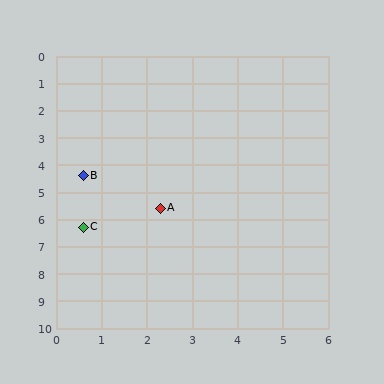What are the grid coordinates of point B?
Point B is at approximately (0.6, 4.4).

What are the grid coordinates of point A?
Point A is at approximately (2.3, 5.6).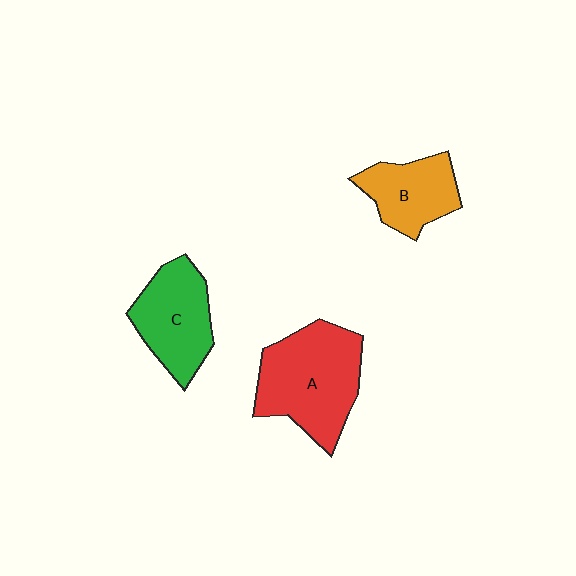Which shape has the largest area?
Shape A (red).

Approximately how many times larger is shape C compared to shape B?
Approximately 1.2 times.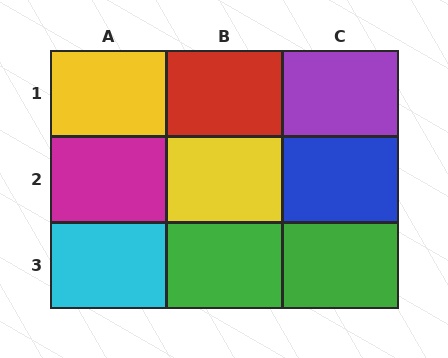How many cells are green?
2 cells are green.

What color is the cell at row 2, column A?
Magenta.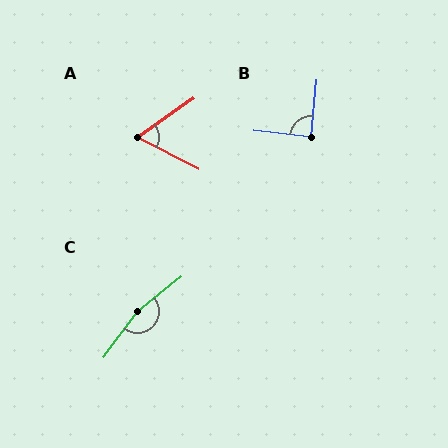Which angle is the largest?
C, at approximately 165 degrees.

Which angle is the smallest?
A, at approximately 63 degrees.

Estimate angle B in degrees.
Approximately 89 degrees.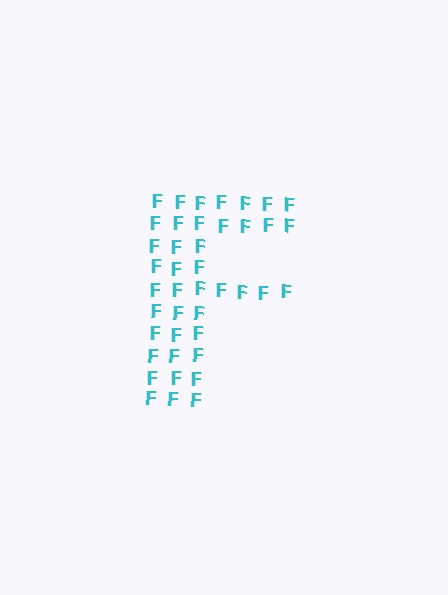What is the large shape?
The large shape is the letter F.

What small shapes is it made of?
It is made of small letter F's.